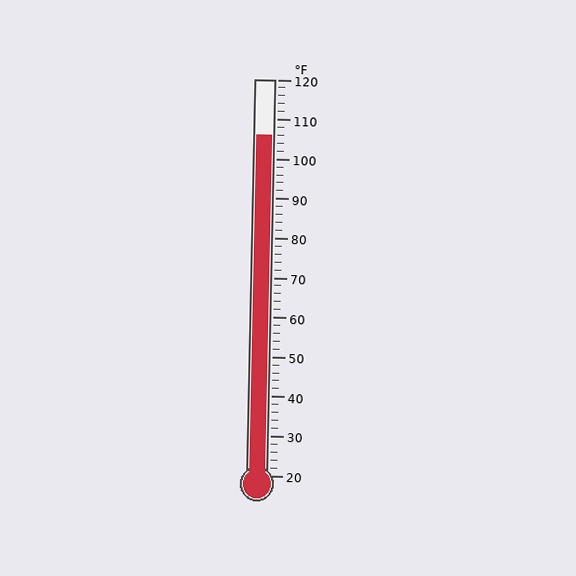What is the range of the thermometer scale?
The thermometer scale ranges from 20°F to 120°F.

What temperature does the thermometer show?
The thermometer shows approximately 106°F.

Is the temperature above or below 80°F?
The temperature is above 80°F.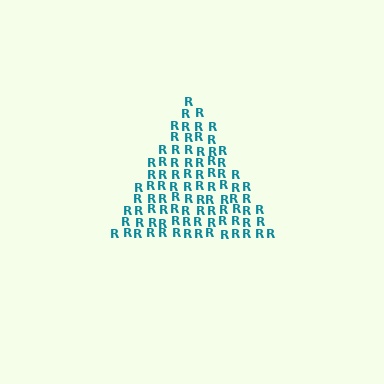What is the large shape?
The large shape is a triangle.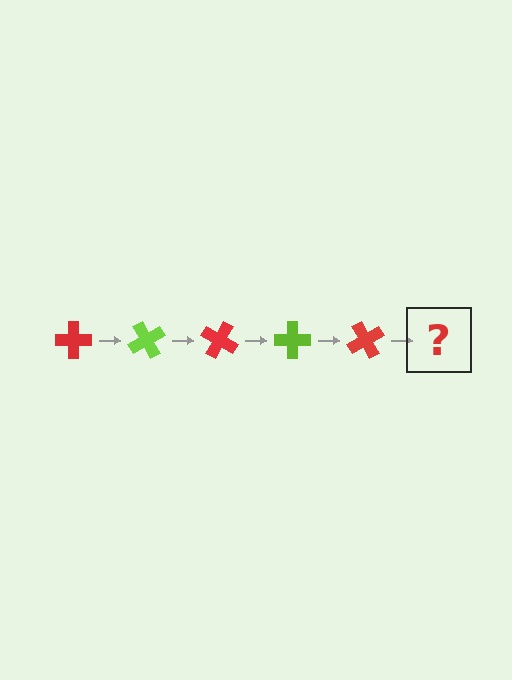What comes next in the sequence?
The next element should be a lime cross, rotated 300 degrees from the start.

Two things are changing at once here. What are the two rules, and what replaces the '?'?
The two rules are that it rotates 60 degrees each step and the color cycles through red and lime. The '?' should be a lime cross, rotated 300 degrees from the start.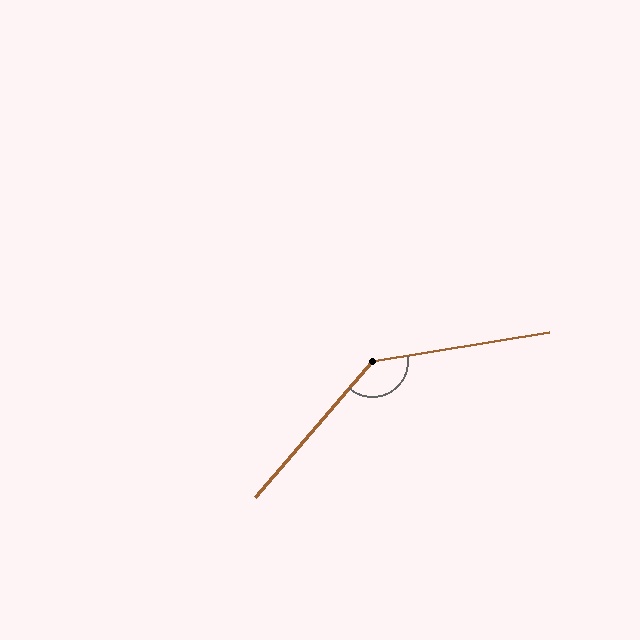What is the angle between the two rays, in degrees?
Approximately 140 degrees.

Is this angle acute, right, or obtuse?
It is obtuse.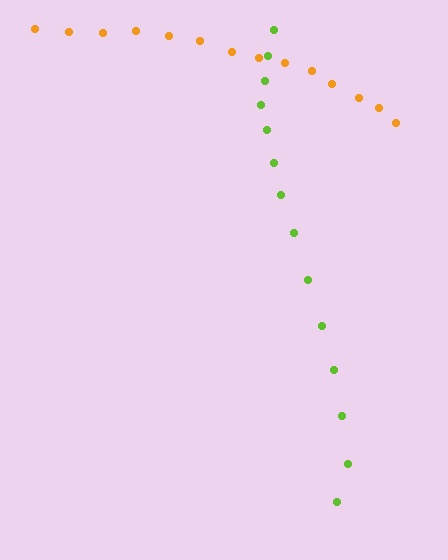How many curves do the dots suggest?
There are 2 distinct paths.